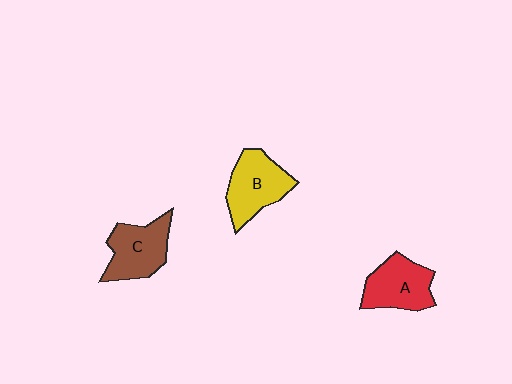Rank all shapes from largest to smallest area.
From largest to smallest: B (yellow), C (brown), A (red).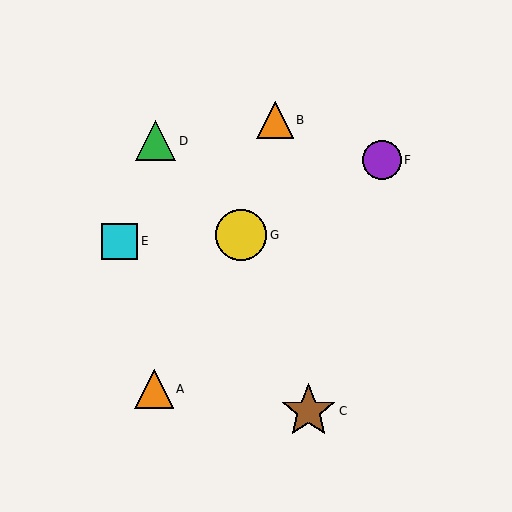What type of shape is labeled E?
Shape E is a cyan square.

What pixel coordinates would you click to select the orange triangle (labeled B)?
Click at (275, 120) to select the orange triangle B.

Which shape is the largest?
The brown star (labeled C) is the largest.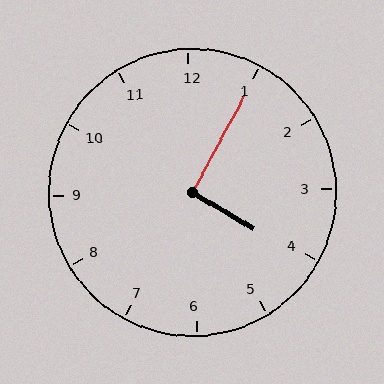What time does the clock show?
4:05.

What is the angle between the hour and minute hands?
Approximately 92 degrees.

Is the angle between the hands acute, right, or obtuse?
It is right.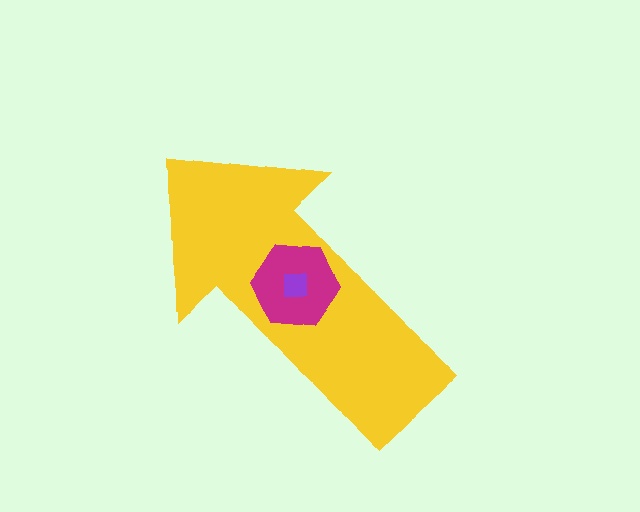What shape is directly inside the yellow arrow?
The magenta hexagon.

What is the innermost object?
The purple square.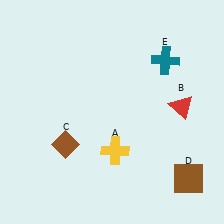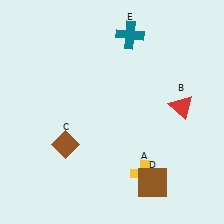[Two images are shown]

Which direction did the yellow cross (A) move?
The yellow cross (A) moved right.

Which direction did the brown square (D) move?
The brown square (D) moved left.